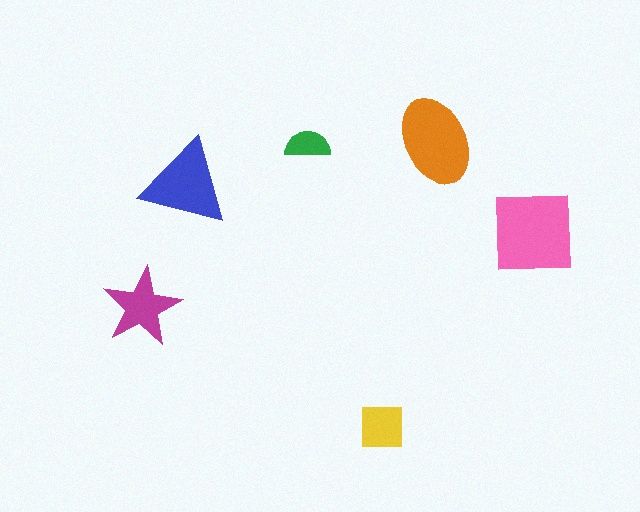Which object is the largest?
The pink square.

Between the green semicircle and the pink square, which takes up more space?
The pink square.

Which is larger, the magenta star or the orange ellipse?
The orange ellipse.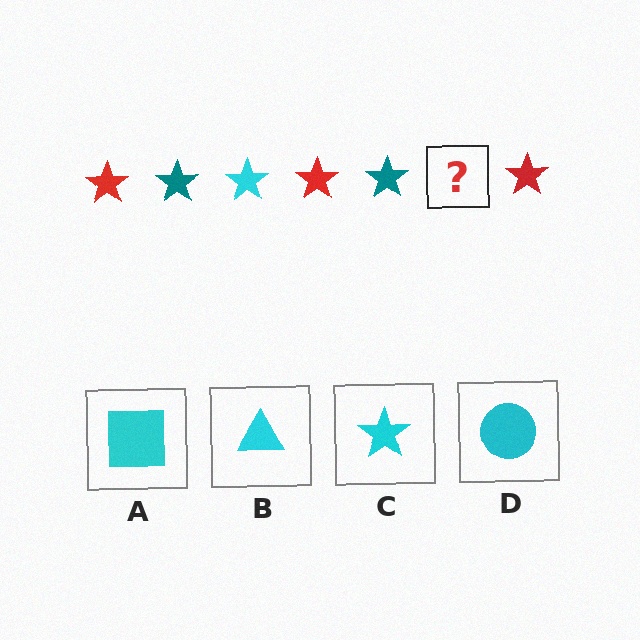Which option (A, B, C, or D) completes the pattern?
C.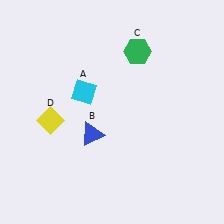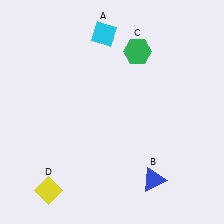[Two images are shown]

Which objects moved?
The objects that moved are: the cyan diamond (A), the blue triangle (B), the yellow diamond (D).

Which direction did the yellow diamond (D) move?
The yellow diamond (D) moved down.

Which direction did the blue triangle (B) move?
The blue triangle (B) moved right.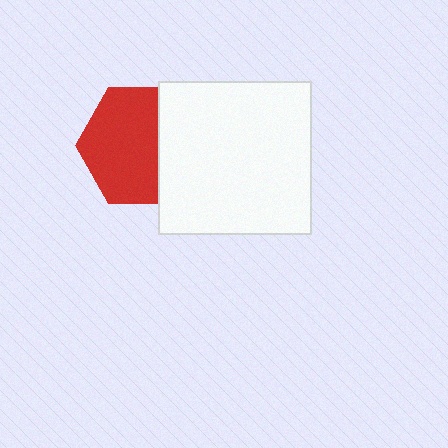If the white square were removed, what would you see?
You would see the complete red hexagon.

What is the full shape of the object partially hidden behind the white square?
The partially hidden object is a red hexagon.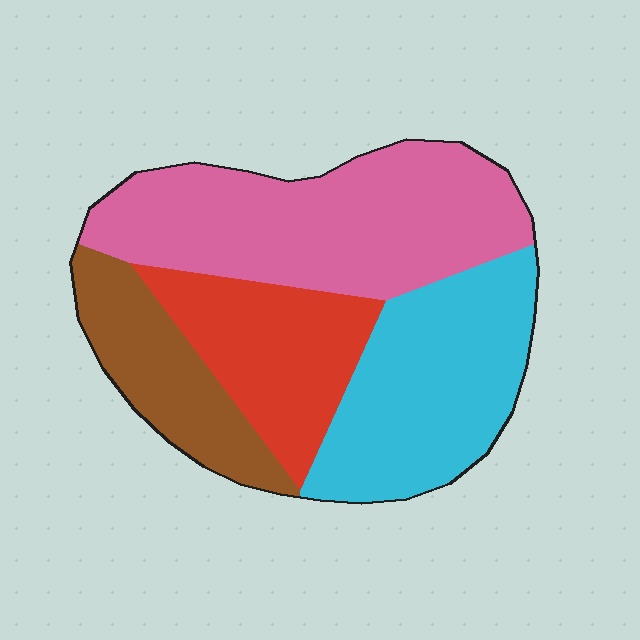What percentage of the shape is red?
Red covers roughly 20% of the shape.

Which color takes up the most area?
Pink, at roughly 35%.